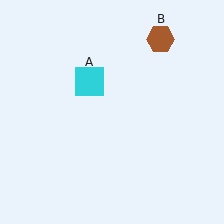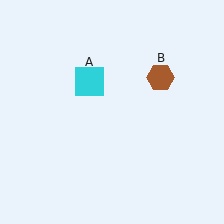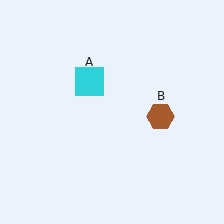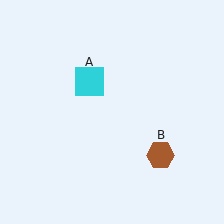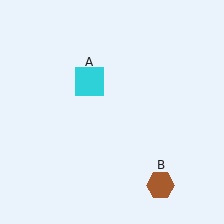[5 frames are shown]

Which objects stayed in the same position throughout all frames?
Cyan square (object A) remained stationary.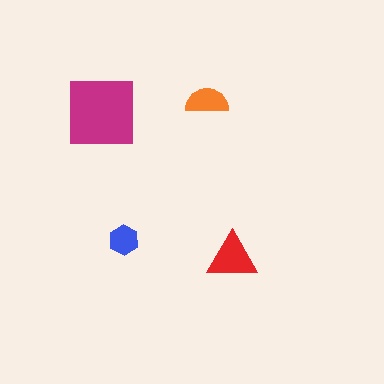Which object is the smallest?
The blue hexagon.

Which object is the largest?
The magenta square.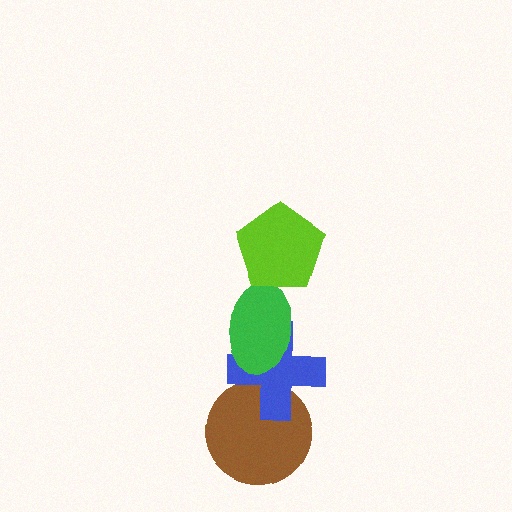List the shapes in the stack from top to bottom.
From top to bottom: the lime pentagon, the green ellipse, the blue cross, the brown circle.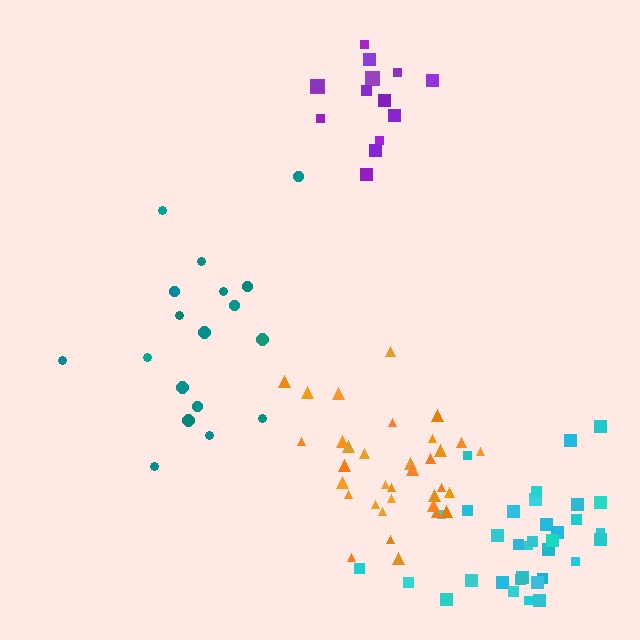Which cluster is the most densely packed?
Orange.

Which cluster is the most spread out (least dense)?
Teal.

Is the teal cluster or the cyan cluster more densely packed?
Cyan.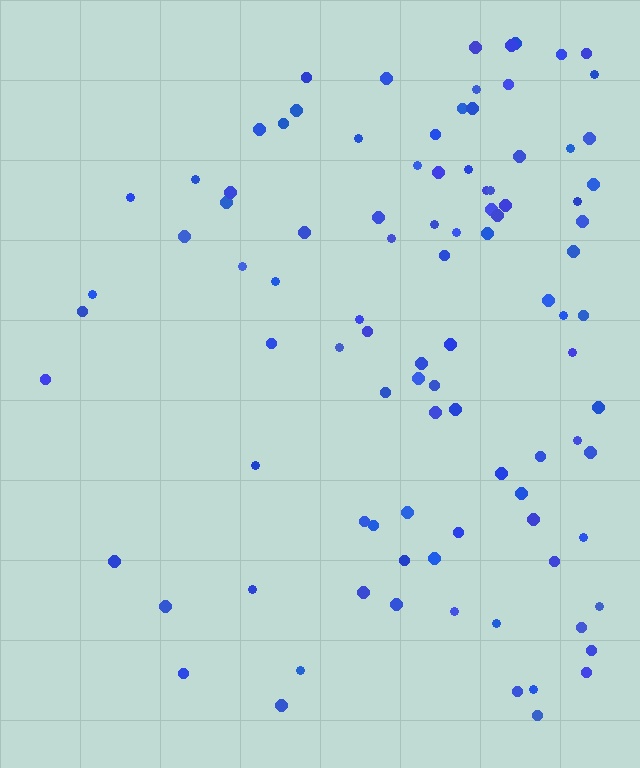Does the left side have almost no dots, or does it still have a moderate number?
Still a moderate number, just noticeably fewer than the right.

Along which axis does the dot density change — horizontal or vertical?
Horizontal.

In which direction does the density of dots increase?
From left to right, with the right side densest.